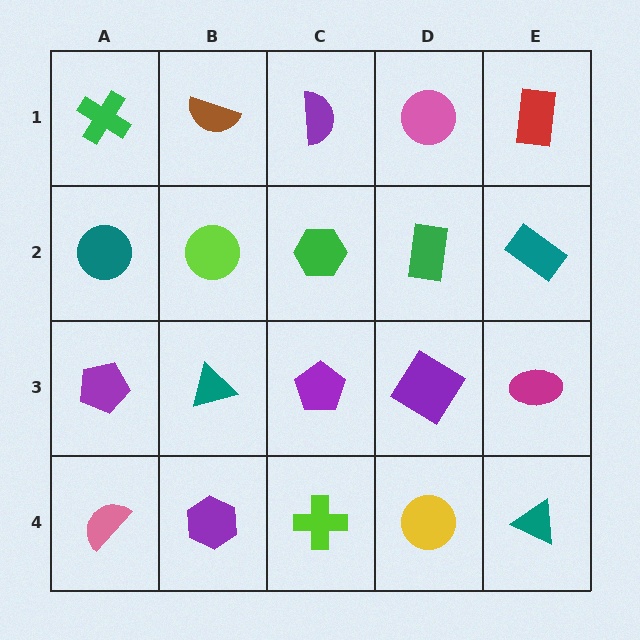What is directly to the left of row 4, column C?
A purple hexagon.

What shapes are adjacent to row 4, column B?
A teal triangle (row 3, column B), a pink semicircle (row 4, column A), a lime cross (row 4, column C).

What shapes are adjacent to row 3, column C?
A green hexagon (row 2, column C), a lime cross (row 4, column C), a teal triangle (row 3, column B), a purple diamond (row 3, column D).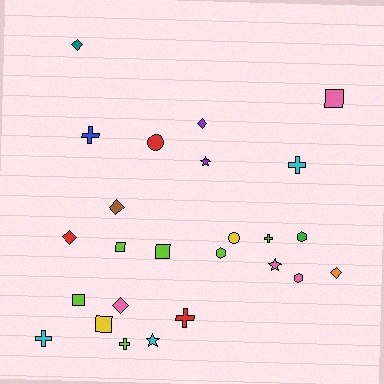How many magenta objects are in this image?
There are no magenta objects.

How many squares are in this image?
There are 5 squares.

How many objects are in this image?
There are 25 objects.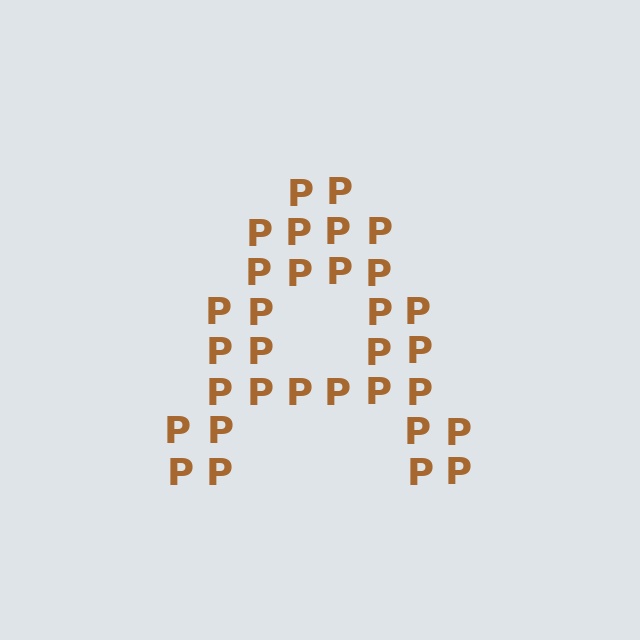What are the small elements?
The small elements are letter P's.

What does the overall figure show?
The overall figure shows the letter A.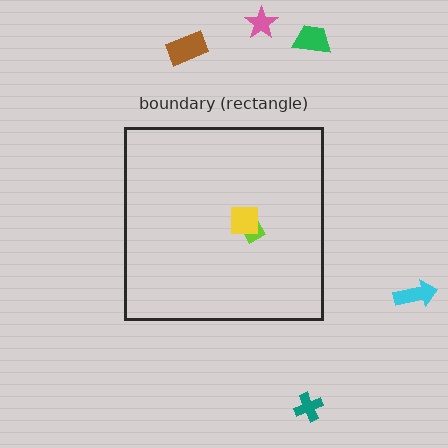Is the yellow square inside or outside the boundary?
Inside.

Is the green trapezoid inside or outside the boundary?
Outside.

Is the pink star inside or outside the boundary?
Outside.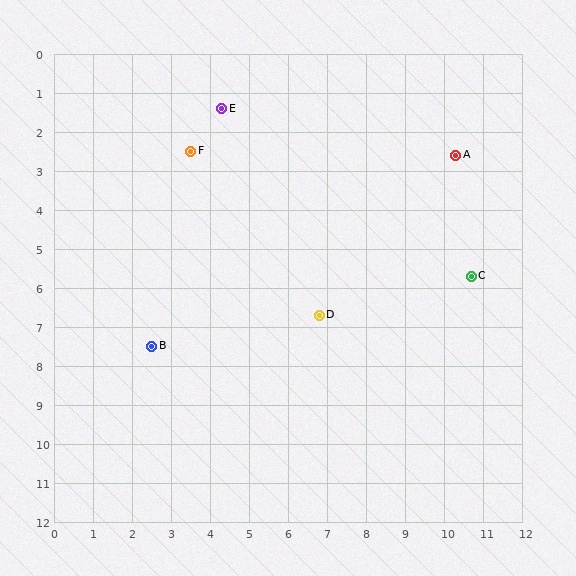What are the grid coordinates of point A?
Point A is at approximately (10.3, 2.6).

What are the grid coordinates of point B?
Point B is at approximately (2.5, 7.5).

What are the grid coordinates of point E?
Point E is at approximately (4.3, 1.4).